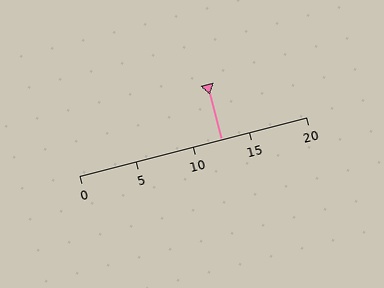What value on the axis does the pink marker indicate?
The marker indicates approximately 12.5.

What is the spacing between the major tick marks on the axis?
The major ticks are spaced 5 apart.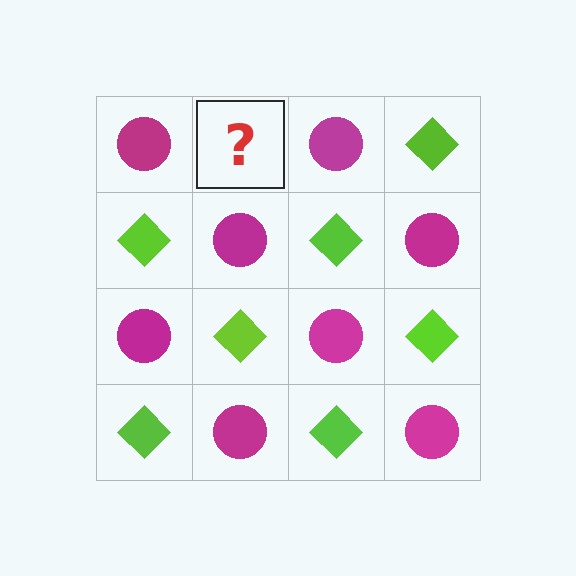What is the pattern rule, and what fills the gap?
The rule is that it alternates magenta circle and lime diamond in a checkerboard pattern. The gap should be filled with a lime diamond.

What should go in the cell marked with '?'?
The missing cell should contain a lime diamond.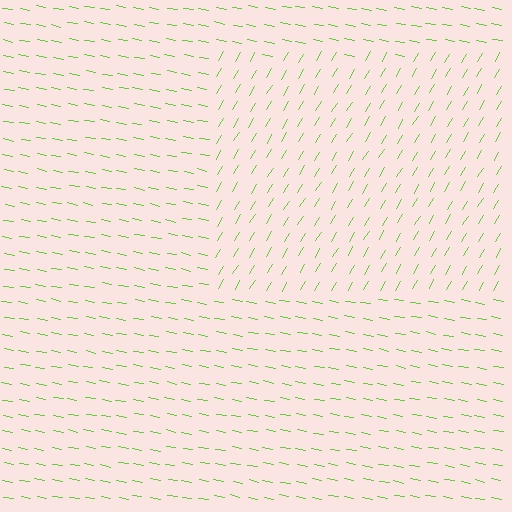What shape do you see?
I see a rectangle.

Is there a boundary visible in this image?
Yes, there is a texture boundary formed by a change in line orientation.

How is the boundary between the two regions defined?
The boundary is defined purely by a change in line orientation (approximately 69 degrees difference). All lines are the same color and thickness.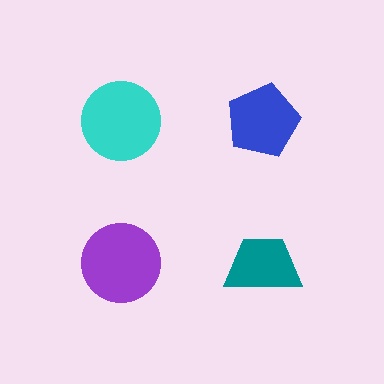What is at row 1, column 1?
A cyan circle.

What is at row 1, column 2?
A blue pentagon.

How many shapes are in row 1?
2 shapes.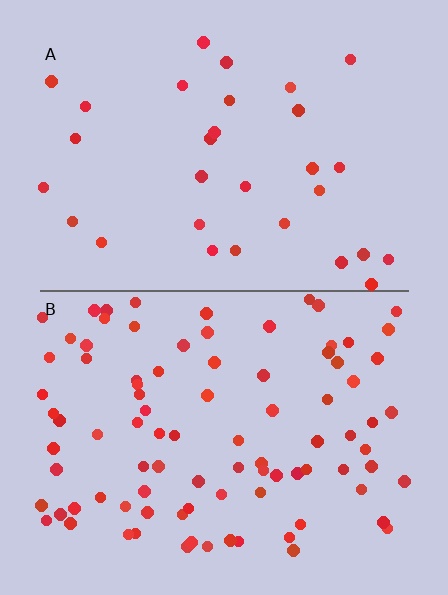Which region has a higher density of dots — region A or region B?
B (the bottom).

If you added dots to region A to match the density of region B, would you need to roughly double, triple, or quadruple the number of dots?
Approximately triple.